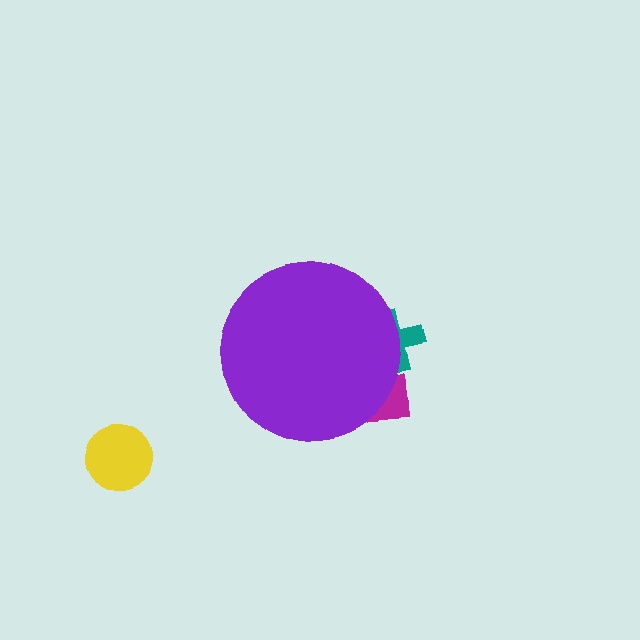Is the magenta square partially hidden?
Yes, the magenta square is partially hidden behind the purple circle.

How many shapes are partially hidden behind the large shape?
2 shapes are partially hidden.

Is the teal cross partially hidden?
Yes, the teal cross is partially hidden behind the purple circle.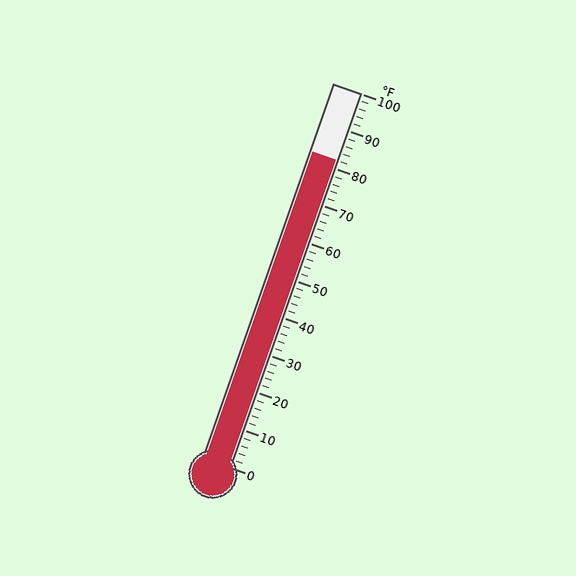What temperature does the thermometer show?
The thermometer shows approximately 82°F.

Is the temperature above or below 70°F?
The temperature is above 70°F.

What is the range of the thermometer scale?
The thermometer scale ranges from 0°F to 100°F.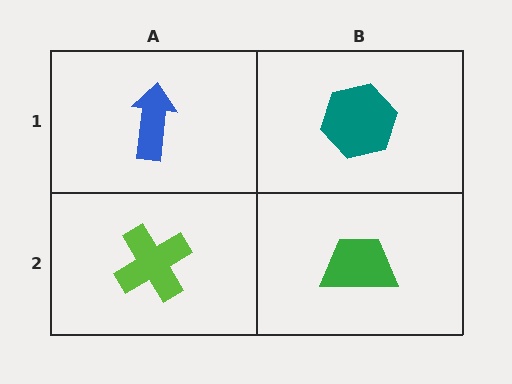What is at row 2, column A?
A lime cross.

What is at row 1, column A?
A blue arrow.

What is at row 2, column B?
A green trapezoid.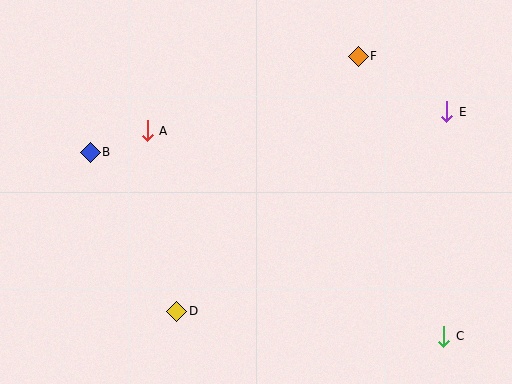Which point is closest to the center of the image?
Point A at (147, 131) is closest to the center.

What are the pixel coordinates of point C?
Point C is at (444, 336).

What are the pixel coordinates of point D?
Point D is at (177, 311).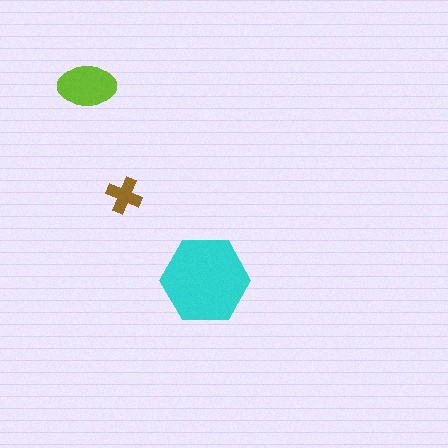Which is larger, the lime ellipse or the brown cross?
The lime ellipse.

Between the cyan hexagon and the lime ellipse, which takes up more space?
The cyan hexagon.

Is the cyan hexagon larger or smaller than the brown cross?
Larger.